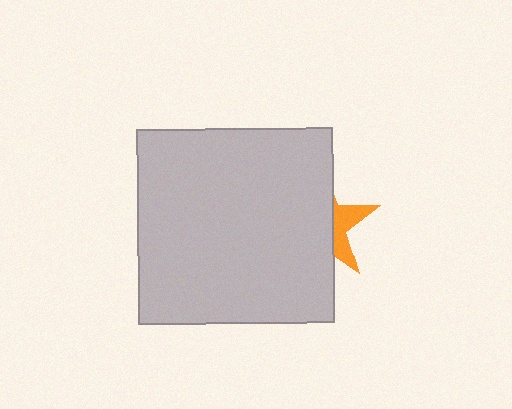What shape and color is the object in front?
The object in front is a light gray square.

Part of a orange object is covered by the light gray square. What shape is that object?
It is a star.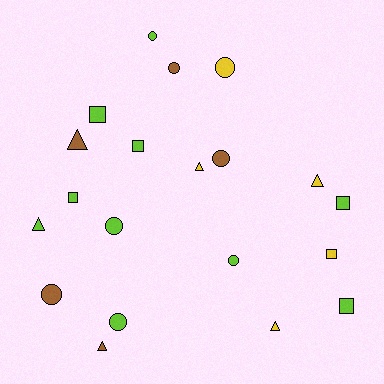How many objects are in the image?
There are 20 objects.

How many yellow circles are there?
There is 1 yellow circle.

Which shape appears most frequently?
Circle, with 8 objects.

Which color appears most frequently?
Lime, with 10 objects.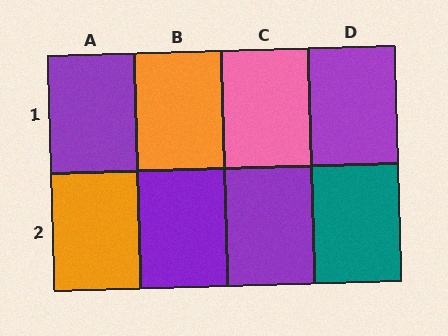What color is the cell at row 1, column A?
Purple.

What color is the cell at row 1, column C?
Pink.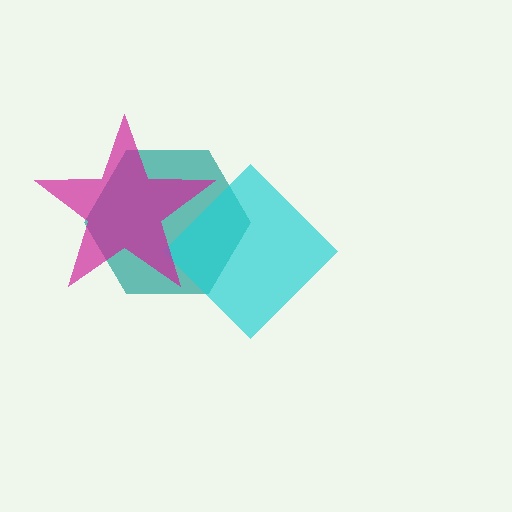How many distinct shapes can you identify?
There are 3 distinct shapes: a teal hexagon, a cyan diamond, a magenta star.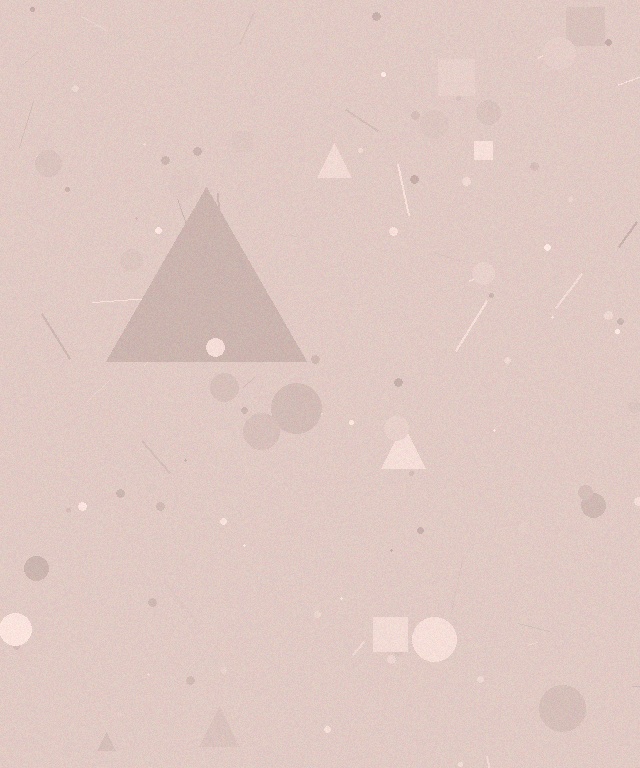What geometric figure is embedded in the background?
A triangle is embedded in the background.